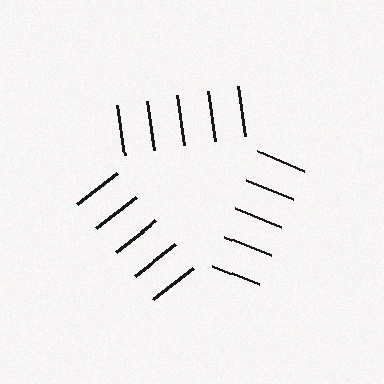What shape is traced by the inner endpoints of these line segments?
An illusory triangle — the line segments terminate on its edges but no continuous stroke is drawn.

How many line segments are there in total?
15 — 5 along each of the 3 edges.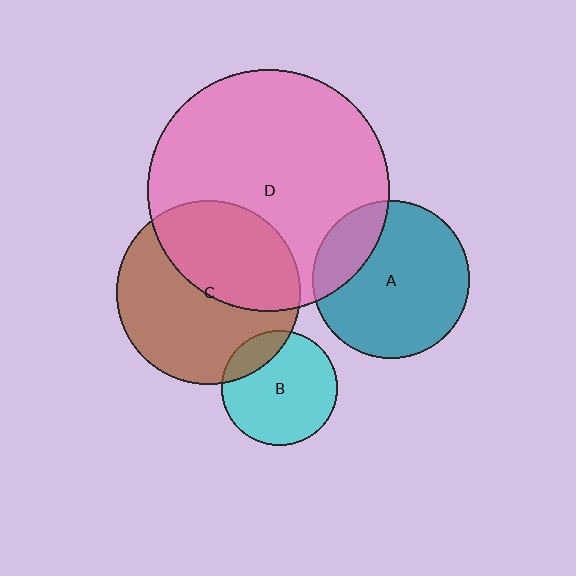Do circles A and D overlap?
Yes.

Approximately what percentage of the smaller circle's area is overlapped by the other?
Approximately 20%.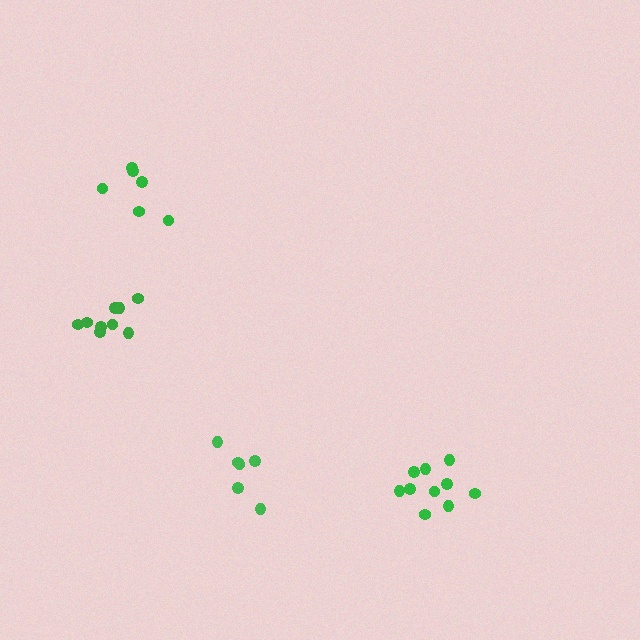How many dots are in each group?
Group 1: 9 dots, Group 2: 10 dots, Group 3: 6 dots, Group 4: 6 dots (31 total).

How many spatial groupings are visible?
There are 4 spatial groupings.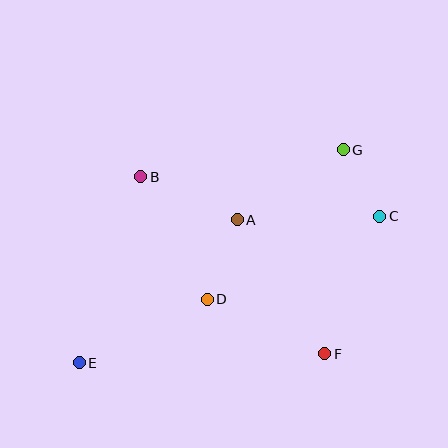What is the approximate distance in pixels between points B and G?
The distance between B and G is approximately 205 pixels.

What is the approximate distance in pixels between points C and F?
The distance between C and F is approximately 148 pixels.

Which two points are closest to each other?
Points C and G are closest to each other.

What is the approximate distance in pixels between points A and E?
The distance between A and E is approximately 213 pixels.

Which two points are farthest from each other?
Points E and G are farthest from each other.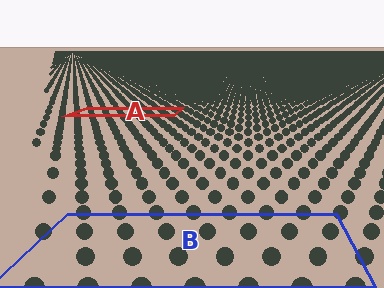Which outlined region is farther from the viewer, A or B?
Region A is farther from the viewer — the texture elements inside it appear smaller and more densely packed.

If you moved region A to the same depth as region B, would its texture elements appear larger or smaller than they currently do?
They would appear larger. At a closer depth, the same texture elements are projected at a bigger on-screen size.